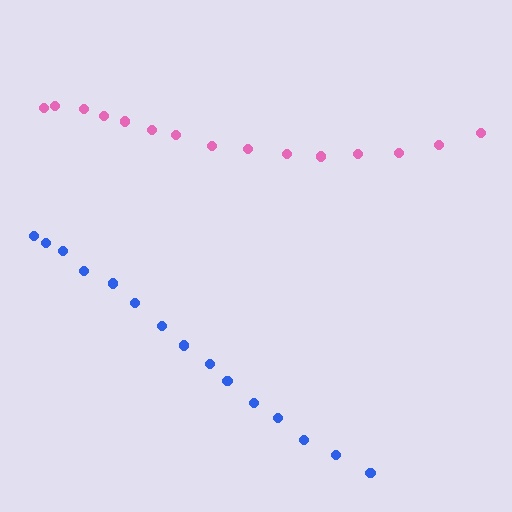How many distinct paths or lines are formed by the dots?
There are 2 distinct paths.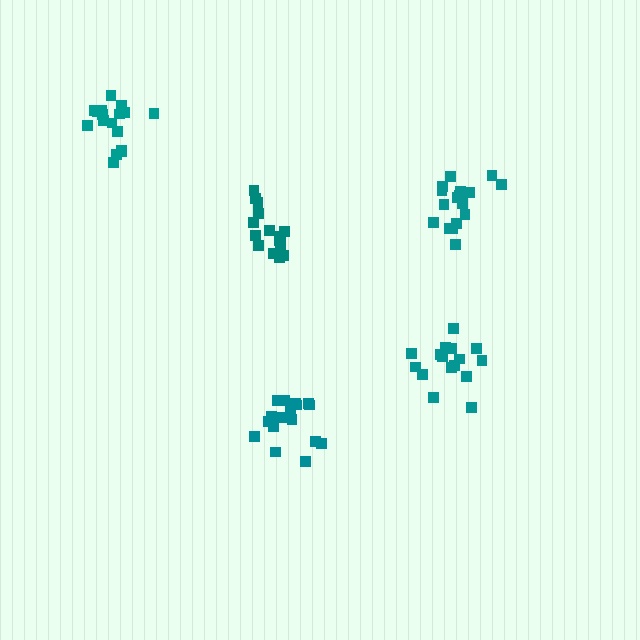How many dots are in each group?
Group 1: 16 dots, Group 2: 18 dots, Group 3: 15 dots, Group 4: 19 dots, Group 5: 17 dots (85 total).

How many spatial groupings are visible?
There are 5 spatial groupings.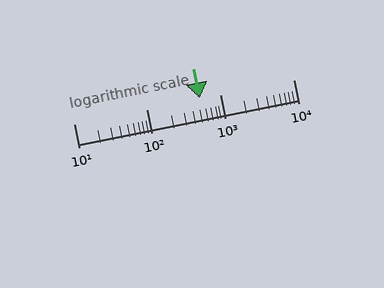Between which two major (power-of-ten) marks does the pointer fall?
The pointer is between 100 and 1000.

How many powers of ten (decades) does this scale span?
The scale spans 3 decades, from 10 to 10000.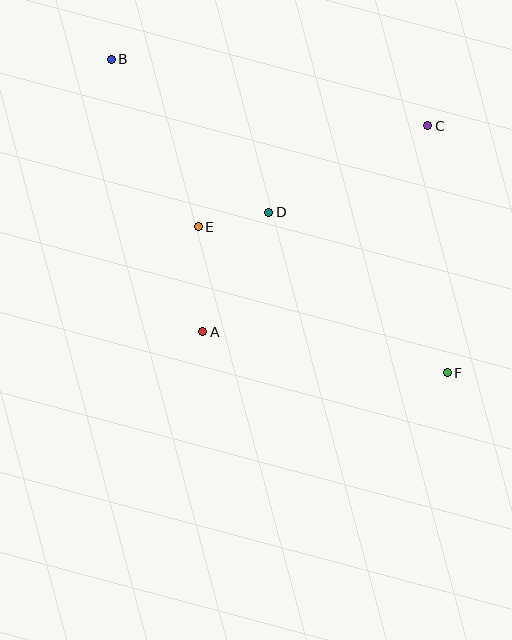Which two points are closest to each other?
Points D and E are closest to each other.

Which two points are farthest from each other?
Points B and F are farthest from each other.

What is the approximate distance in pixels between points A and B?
The distance between A and B is approximately 287 pixels.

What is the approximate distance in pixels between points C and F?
The distance between C and F is approximately 248 pixels.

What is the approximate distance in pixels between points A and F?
The distance between A and F is approximately 248 pixels.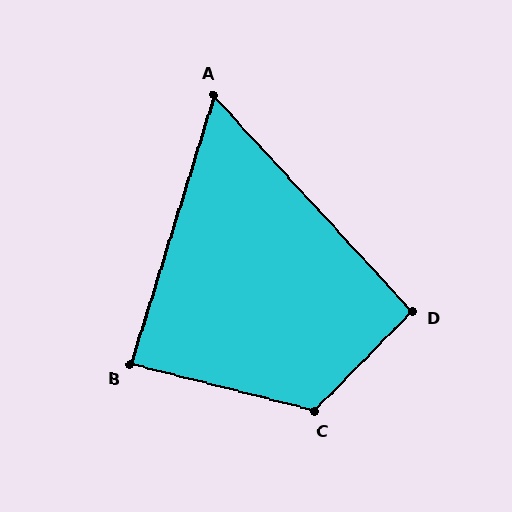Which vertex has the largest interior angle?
C, at approximately 120 degrees.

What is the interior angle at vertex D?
Approximately 93 degrees (approximately right).